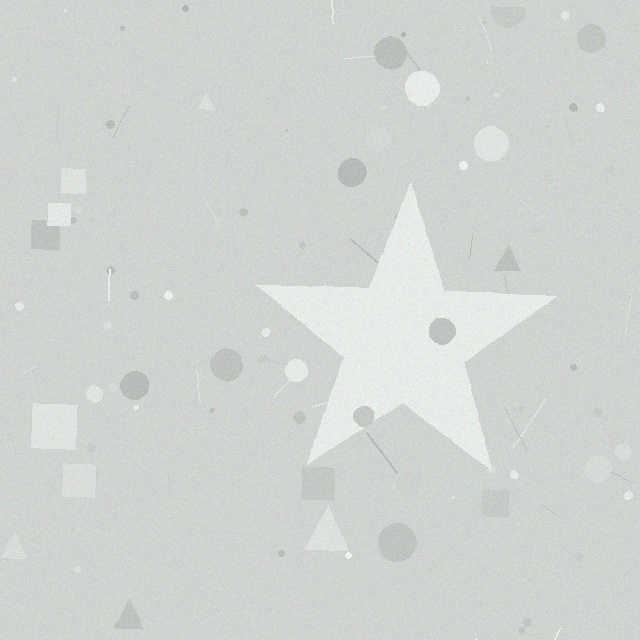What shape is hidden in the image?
A star is hidden in the image.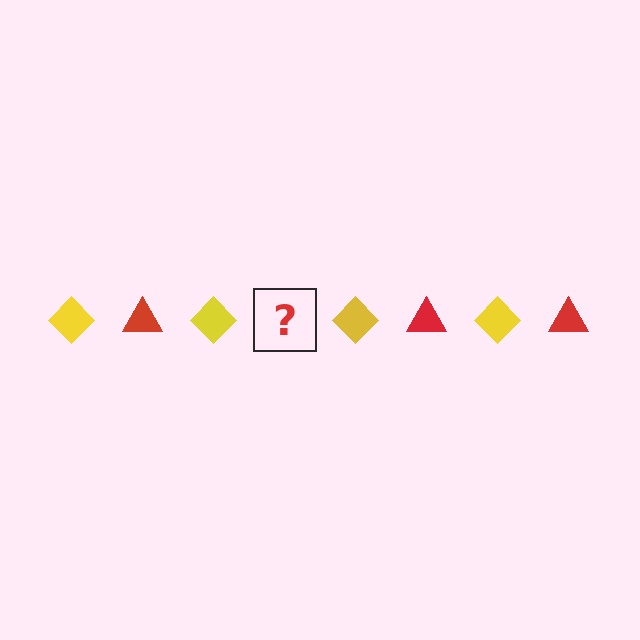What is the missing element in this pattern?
The missing element is a red triangle.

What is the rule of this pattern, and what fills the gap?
The rule is that the pattern alternates between yellow diamond and red triangle. The gap should be filled with a red triangle.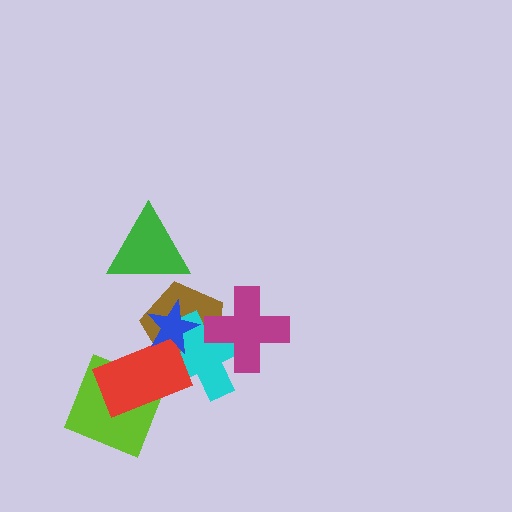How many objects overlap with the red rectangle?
4 objects overlap with the red rectangle.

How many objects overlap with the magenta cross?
2 objects overlap with the magenta cross.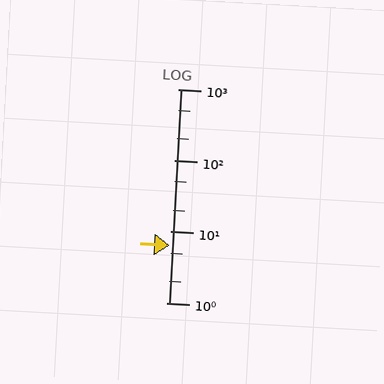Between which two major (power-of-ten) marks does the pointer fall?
The pointer is between 1 and 10.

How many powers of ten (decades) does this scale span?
The scale spans 3 decades, from 1 to 1000.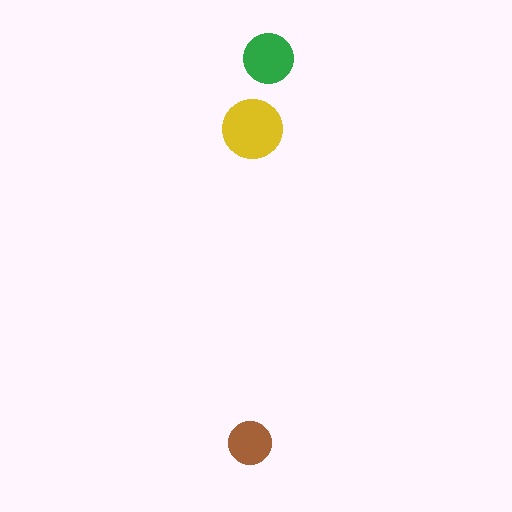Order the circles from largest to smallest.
the yellow one, the green one, the brown one.